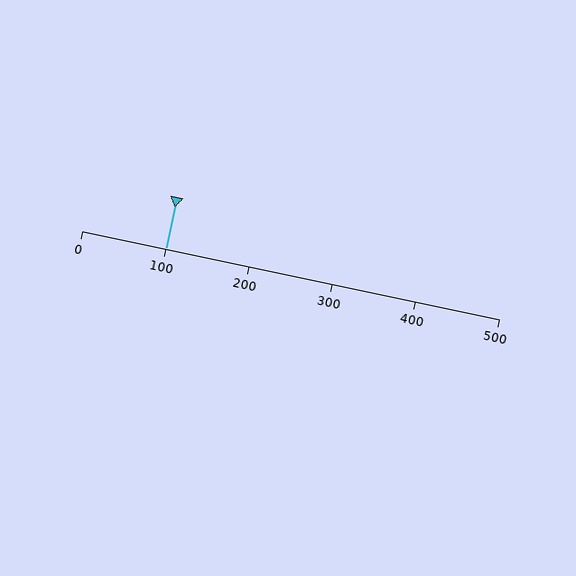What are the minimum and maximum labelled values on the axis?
The axis runs from 0 to 500.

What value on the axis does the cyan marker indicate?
The marker indicates approximately 100.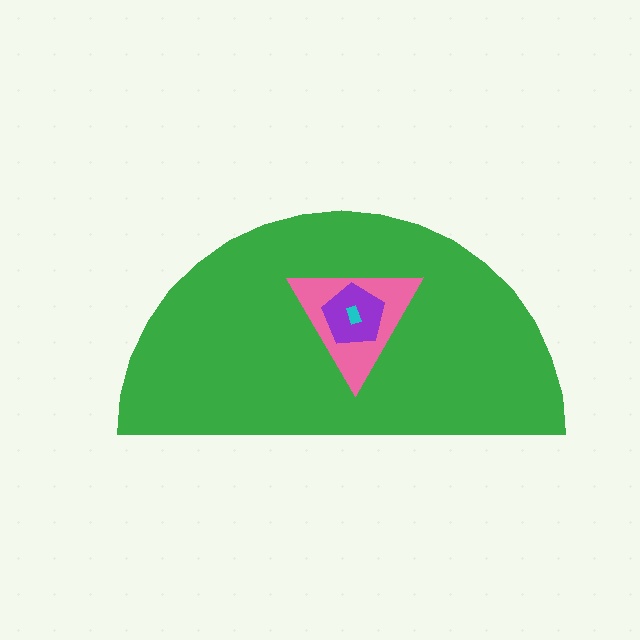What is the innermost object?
The cyan rectangle.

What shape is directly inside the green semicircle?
The pink triangle.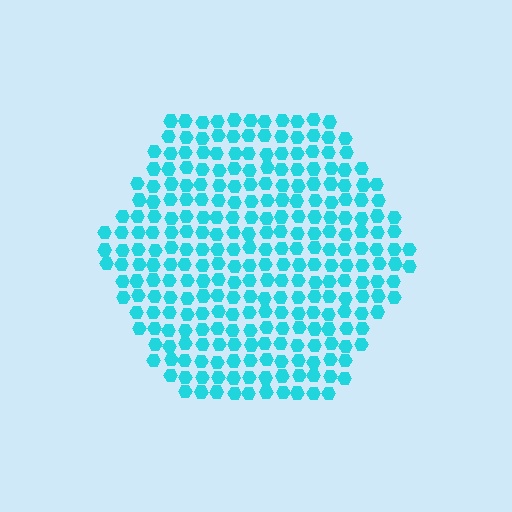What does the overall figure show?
The overall figure shows a hexagon.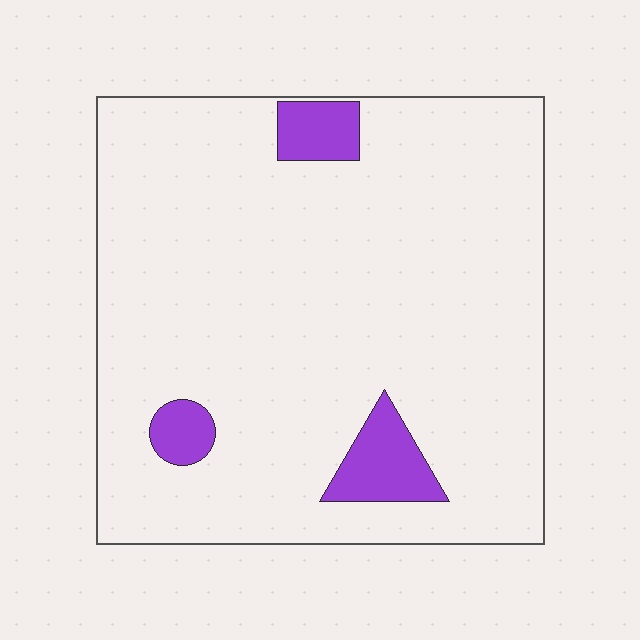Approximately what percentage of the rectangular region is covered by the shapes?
Approximately 10%.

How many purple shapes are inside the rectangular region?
3.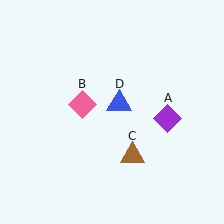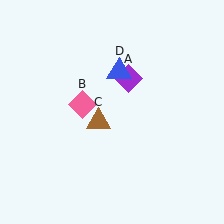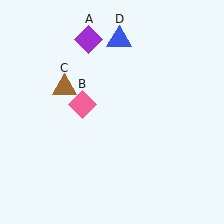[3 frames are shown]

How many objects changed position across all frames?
3 objects changed position: purple diamond (object A), brown triangle (object C), blue triangle (object D).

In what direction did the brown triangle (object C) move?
The brown triangle (object C) moved up and to the left.